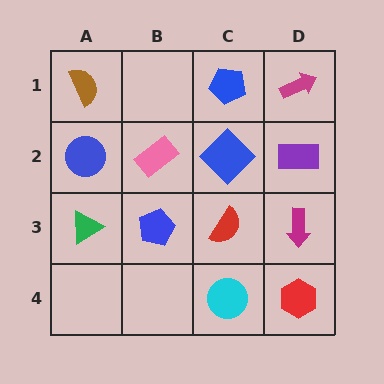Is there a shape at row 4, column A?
No, that cell is empty.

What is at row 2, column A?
A blue circle.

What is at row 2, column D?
A purple rectangle.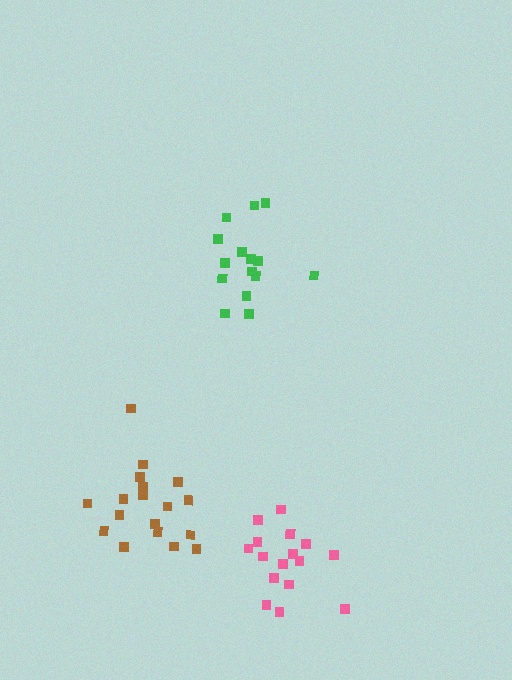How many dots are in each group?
Group 1: 16 dots, Group 2: 15 dots, Group 3: 18 dots (49 total).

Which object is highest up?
The green cluster is topmost.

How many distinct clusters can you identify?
There are 3 distinct clusters.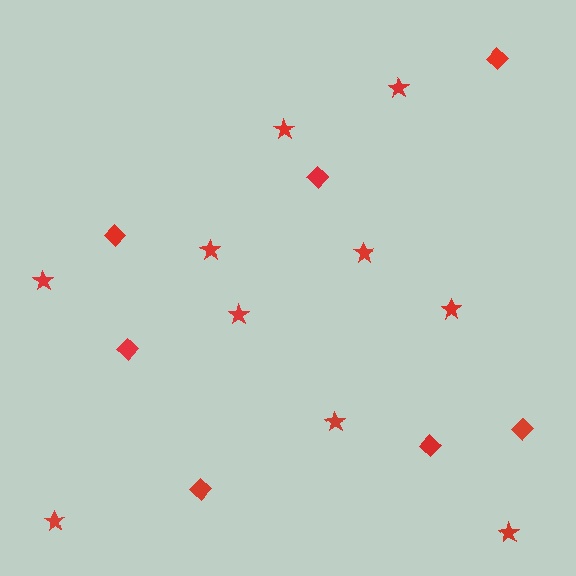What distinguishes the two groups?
There are 2 groups: one group of diamonds (7) and one group of stars (10).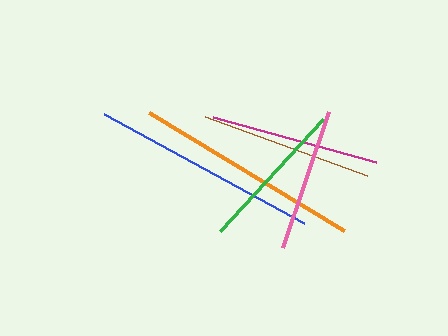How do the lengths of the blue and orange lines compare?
The blue and orange lines are approximately the same length.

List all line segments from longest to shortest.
From longest to shortest: blue, orange, brown, magenta, green, pink.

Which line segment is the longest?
The blue line is the longest at approximately 228 pixels.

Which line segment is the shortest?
The pink line is the shortest at approximately 143 pixels.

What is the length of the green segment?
The green segment is approximately 152 pixels long.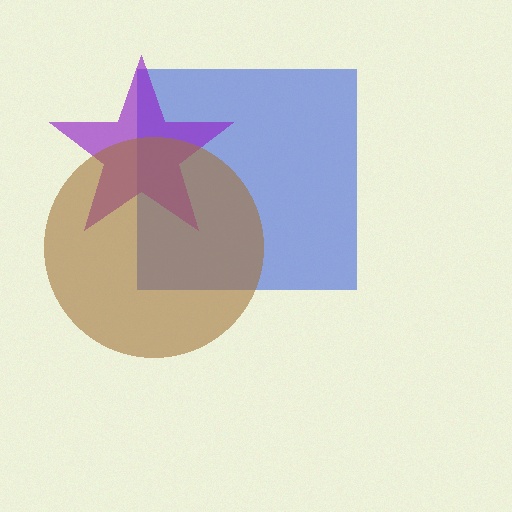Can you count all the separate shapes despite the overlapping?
Yes, there are 3 separate shapes.